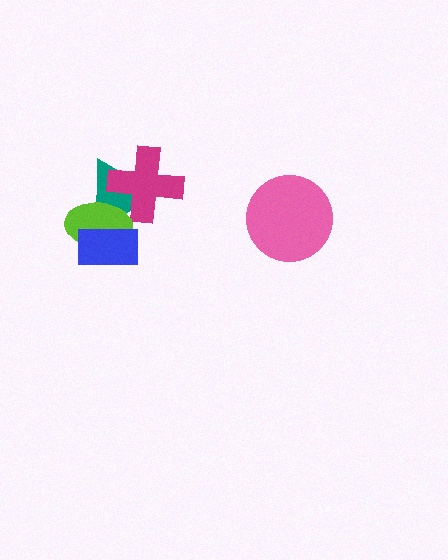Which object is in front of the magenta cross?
The lime ellipse is in front of the magenta cross.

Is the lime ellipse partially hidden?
Yes, it is partially covered by another shape.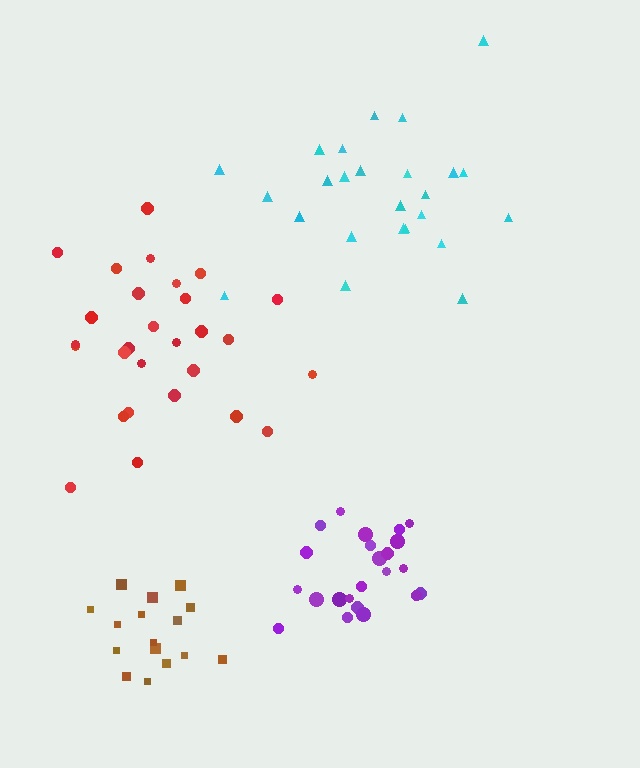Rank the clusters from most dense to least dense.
purple, brown, cyan, red.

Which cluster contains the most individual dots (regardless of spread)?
Red (28).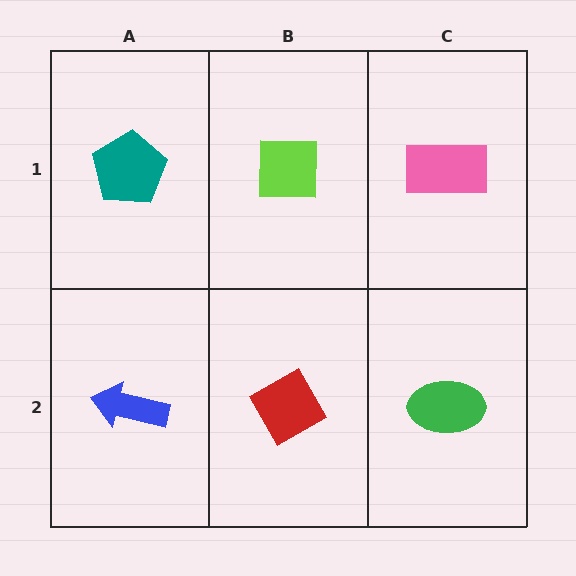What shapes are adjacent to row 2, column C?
A pink rectangle (row 1, column C), a red diamond (row 2, column B).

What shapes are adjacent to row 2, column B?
A lime square (row 1, column B), a blue arrow (row 2, column A), a green ellipse (row 2, column C).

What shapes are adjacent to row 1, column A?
A blue arrow (row 2, column A), a lime square (row 1, column B).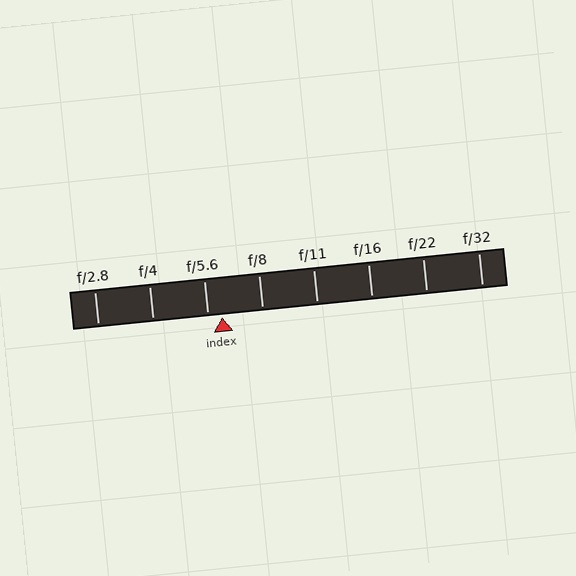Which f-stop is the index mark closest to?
The index mark is closest to f/5.6.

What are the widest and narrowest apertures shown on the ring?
The widest aperture shown is f/2.8 and the narrowest is f/32.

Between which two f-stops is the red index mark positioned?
The index mark is between f/5.6 and f/8.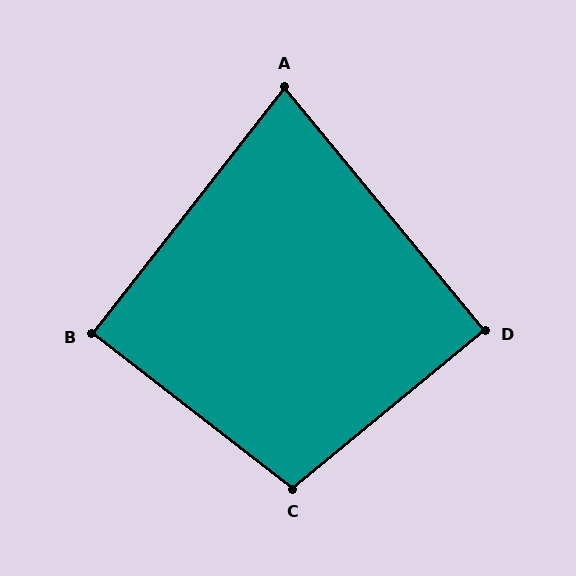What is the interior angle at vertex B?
Approximately 90 degrees (approximately right).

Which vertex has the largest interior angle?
C, at approximately 102 degrees.